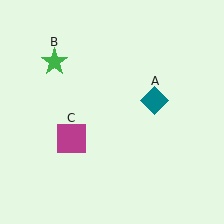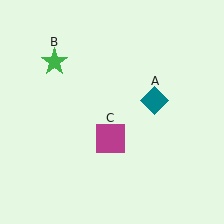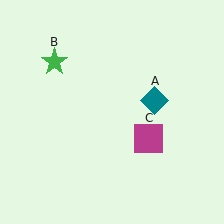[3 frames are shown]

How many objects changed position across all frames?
1 object changed position: magenta square (object C).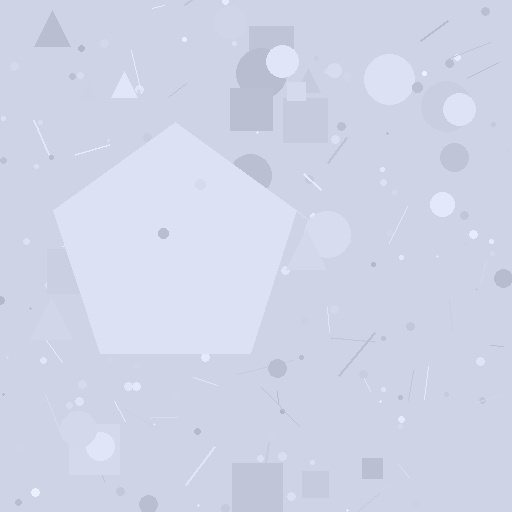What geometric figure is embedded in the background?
A pentagon is embedded in the background.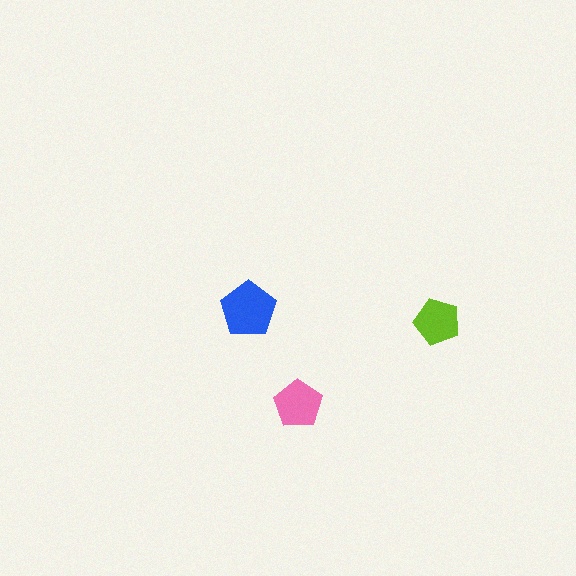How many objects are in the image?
There are 3 objects in the image.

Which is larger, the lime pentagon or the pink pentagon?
The pink one.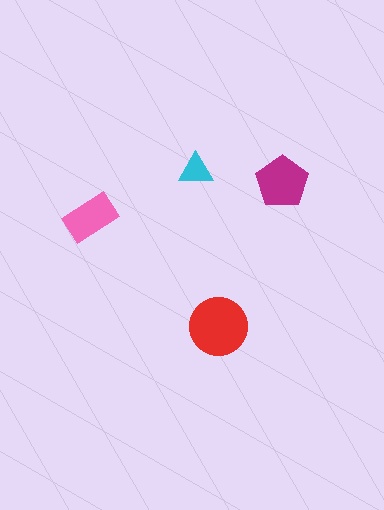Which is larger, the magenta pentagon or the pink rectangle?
The magenta pentagon.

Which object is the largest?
The red circle.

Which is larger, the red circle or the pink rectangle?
The red circle.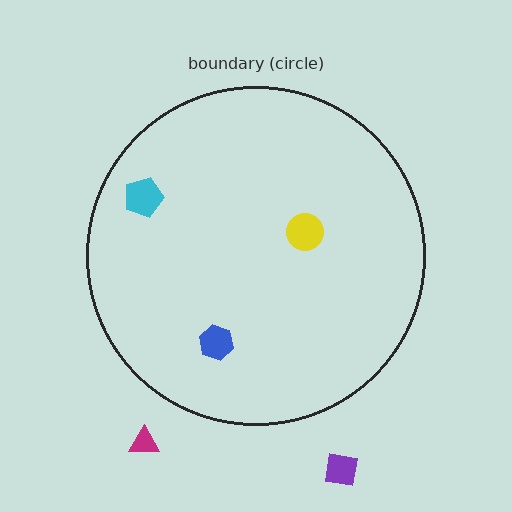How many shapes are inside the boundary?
3 inside, 2 outside.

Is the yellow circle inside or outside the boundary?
Inside.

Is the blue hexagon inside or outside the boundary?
Inside.